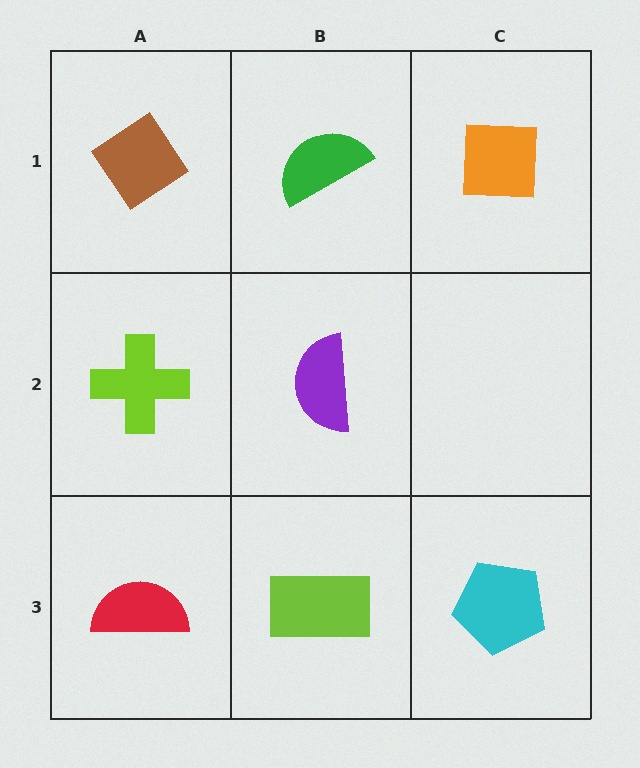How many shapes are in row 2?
2 shapes.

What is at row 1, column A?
A brown diamond.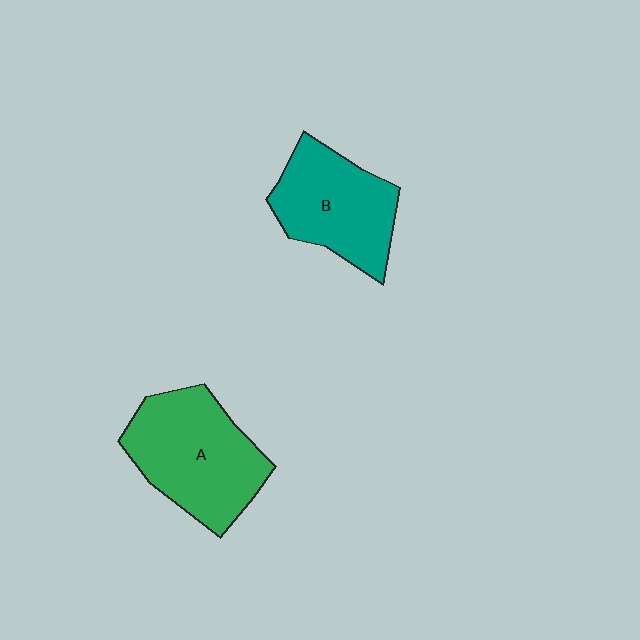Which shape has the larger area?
Shape A (green).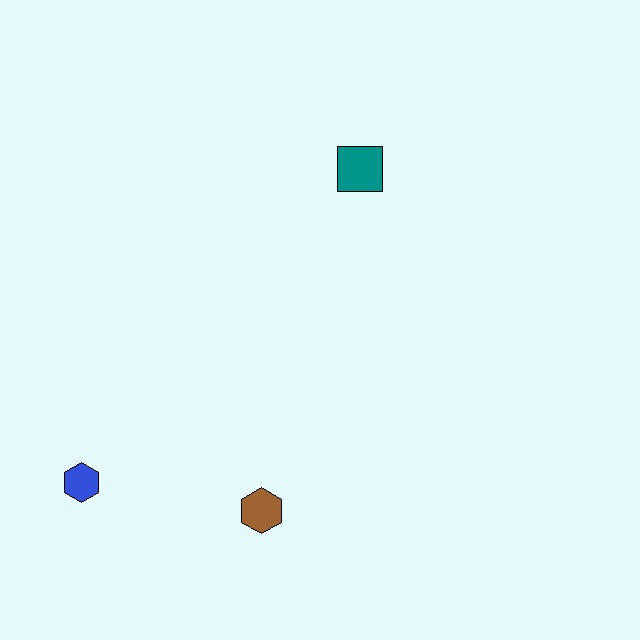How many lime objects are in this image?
There are no lime objects.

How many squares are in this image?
There is 1 square.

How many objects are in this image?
There are 3 objects.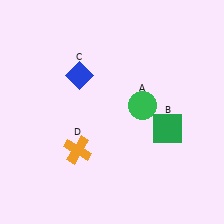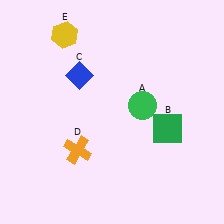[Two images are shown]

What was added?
A yellow hexagon (E) was added in Image 2.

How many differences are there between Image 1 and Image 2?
There is 1 difference between the two images.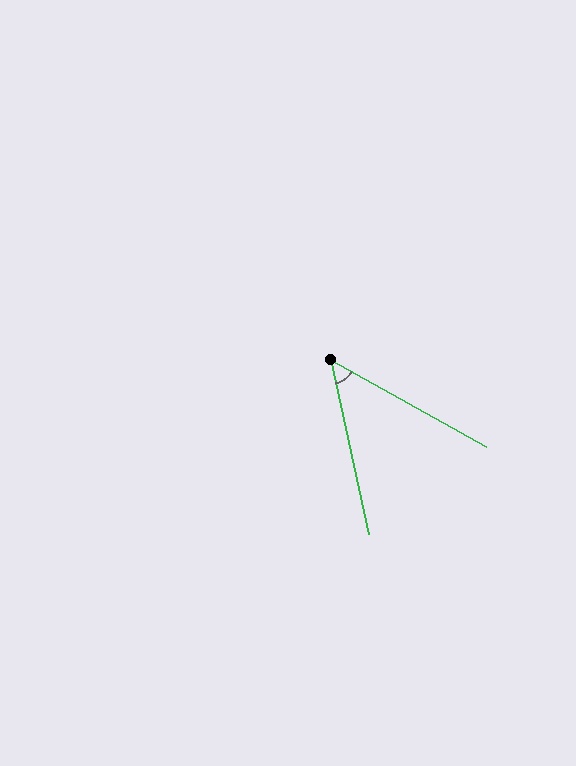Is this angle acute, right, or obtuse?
It is acute.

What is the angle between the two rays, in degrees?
Approximately 49 degrees.